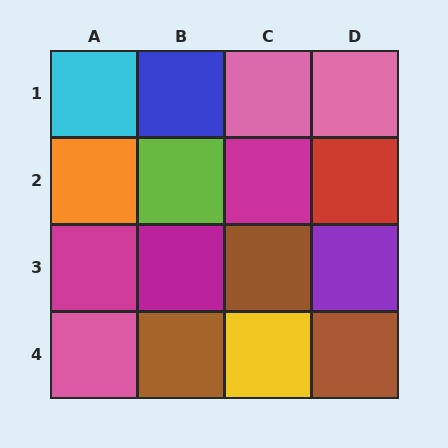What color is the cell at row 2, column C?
Magenta.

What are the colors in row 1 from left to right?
Cyan, blue, pink, pink.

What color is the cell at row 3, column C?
Brown.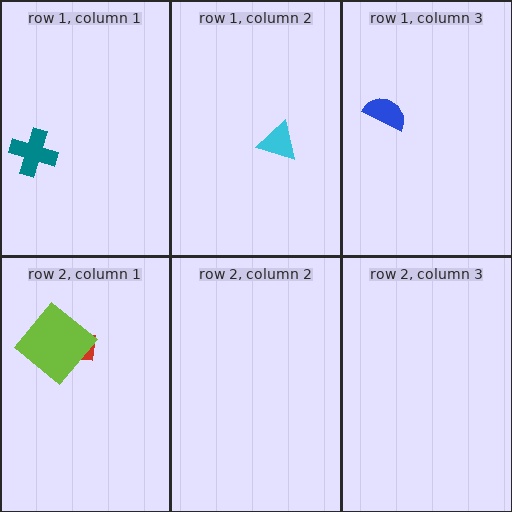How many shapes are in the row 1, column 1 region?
1.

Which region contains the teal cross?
The row 1, column 1 region.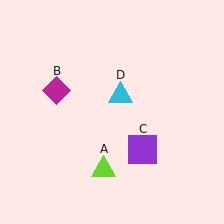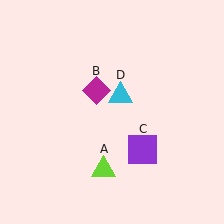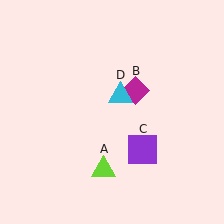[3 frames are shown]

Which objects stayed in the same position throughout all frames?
Lime triangle (object A) and purple square (object C) and cyan triangle (object D) remained stationary.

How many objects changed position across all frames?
1 object changed position: magenta diamond (object B).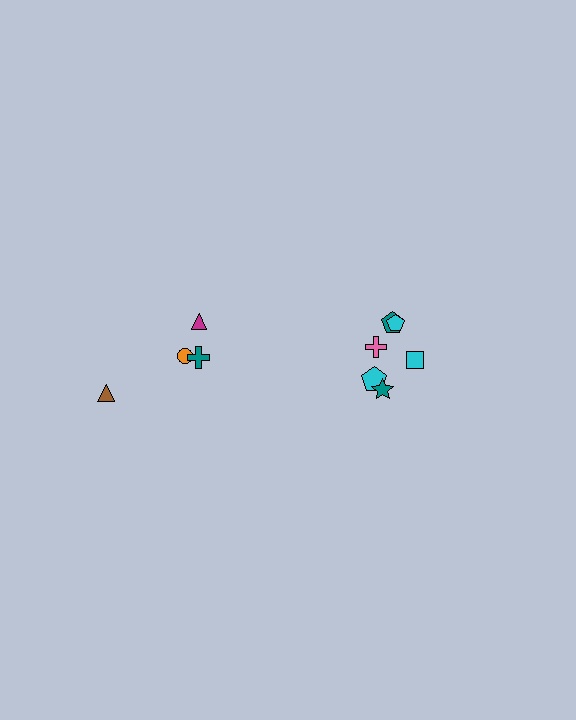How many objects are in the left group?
There are 4 objects.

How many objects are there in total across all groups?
There are 10 objects.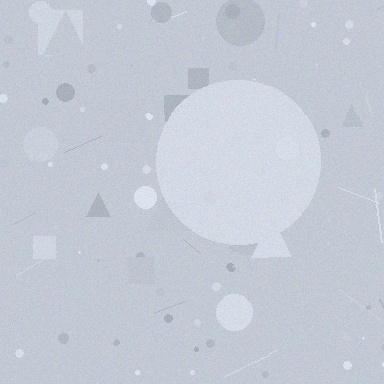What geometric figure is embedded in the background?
A circle is embedded in the background.